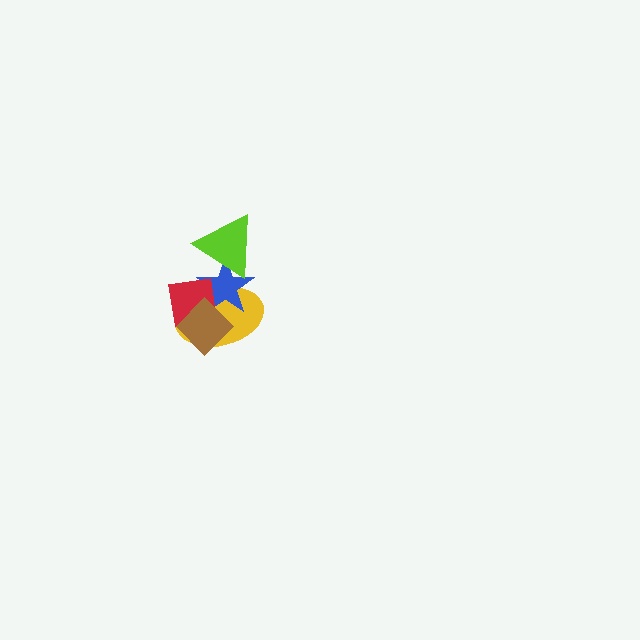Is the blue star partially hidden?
Yes, it is partially covered by another shape.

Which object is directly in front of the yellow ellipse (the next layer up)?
The blue star is directly in front of the yellow ellipse.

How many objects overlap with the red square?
3 objects overlap with the red square.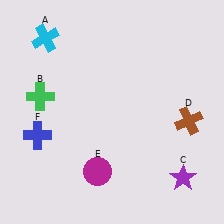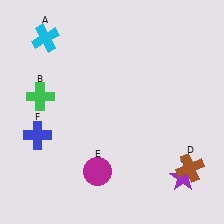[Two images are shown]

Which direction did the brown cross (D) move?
The brown cross (D) moved down.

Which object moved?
The brown cross (D) moved down.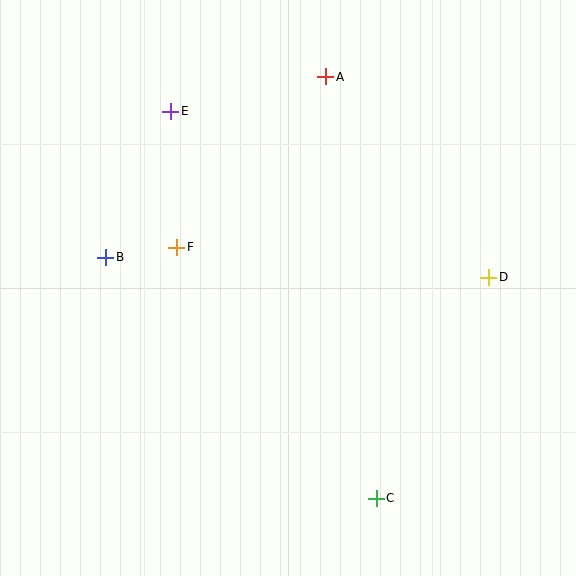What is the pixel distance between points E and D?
The distance between E and D is 359 pixels.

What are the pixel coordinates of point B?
Point B is at (106, 257).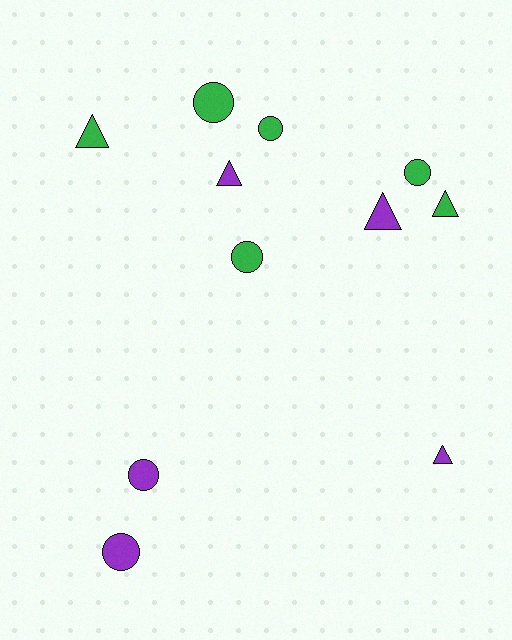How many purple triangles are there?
There are 3 purple triangles.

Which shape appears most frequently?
Circle, with 6 objects.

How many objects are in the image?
There are 11 objects.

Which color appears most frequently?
Green, with 6 objects.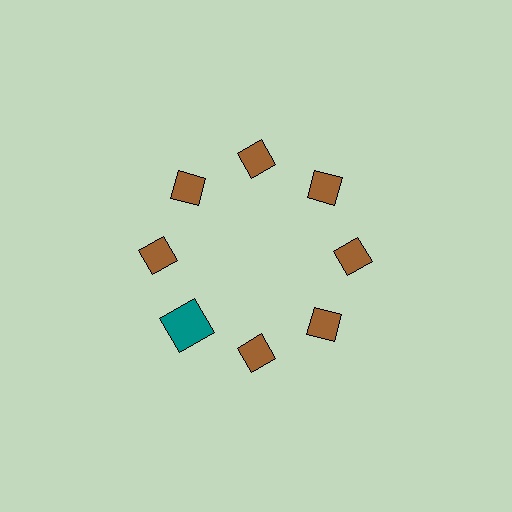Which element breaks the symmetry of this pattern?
The teal square at roughly the 8 o'clock position breaks the symmetry. All other shapes are brown diamonds.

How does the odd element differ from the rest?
It differs in both color (teal instead of brown) and shape (square instead of diamond).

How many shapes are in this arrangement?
There are 8 shapes arranged in a ring pattern.